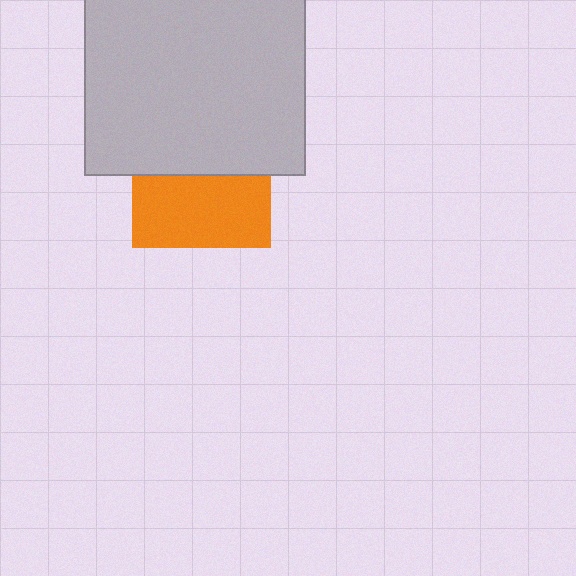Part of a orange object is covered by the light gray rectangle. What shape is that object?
It is a square.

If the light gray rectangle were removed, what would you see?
You would see the complete orange square.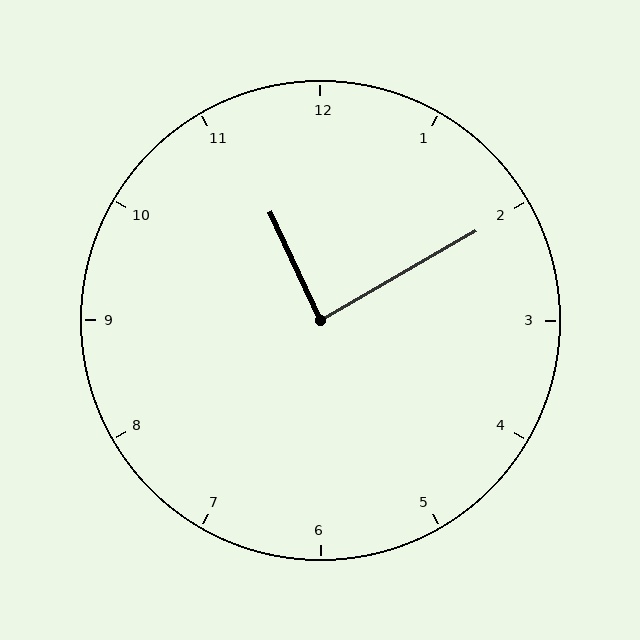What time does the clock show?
11:10.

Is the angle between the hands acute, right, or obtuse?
It is right.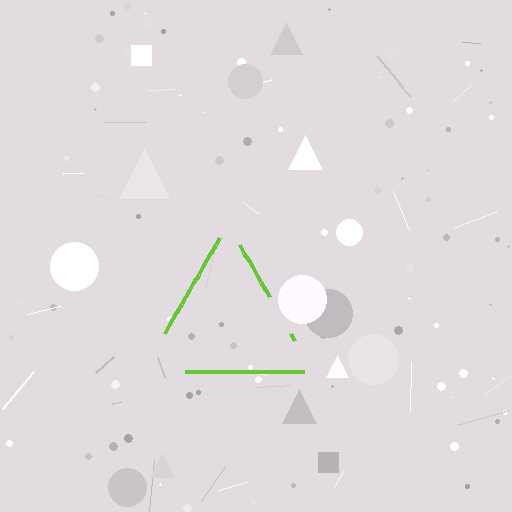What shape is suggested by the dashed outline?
The dashed outline suggests a triangle.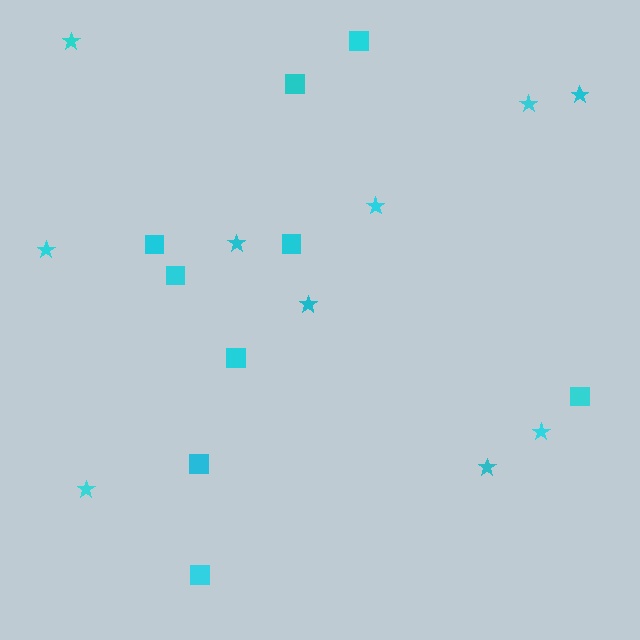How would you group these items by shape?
There are 2 groups: one group of squares (9) and one group of stars (10).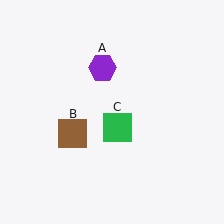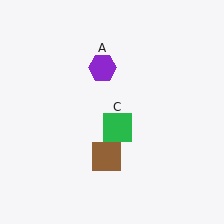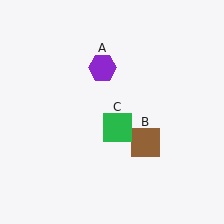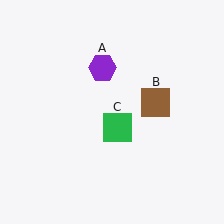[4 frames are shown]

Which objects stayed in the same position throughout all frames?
Purple hexagon (object A) and green square (object C) remained stationary.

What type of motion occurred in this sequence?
The brown square (object B) rotated counterclockwise around the center of the scene.